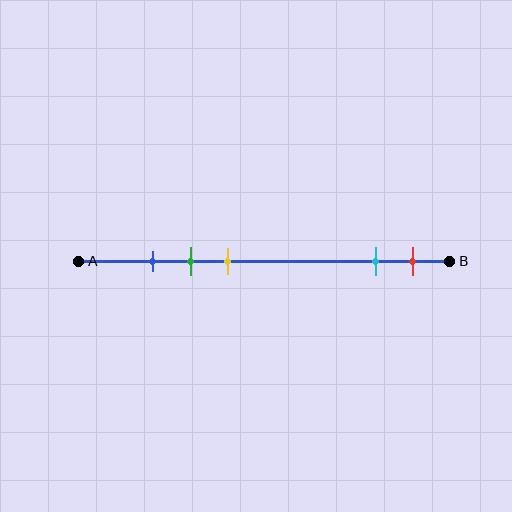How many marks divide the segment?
There are 5 marks dividing the segment.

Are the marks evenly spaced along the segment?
No, the marks are not evenly spaced.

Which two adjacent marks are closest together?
The blue and green marks are the closest adjacent pair.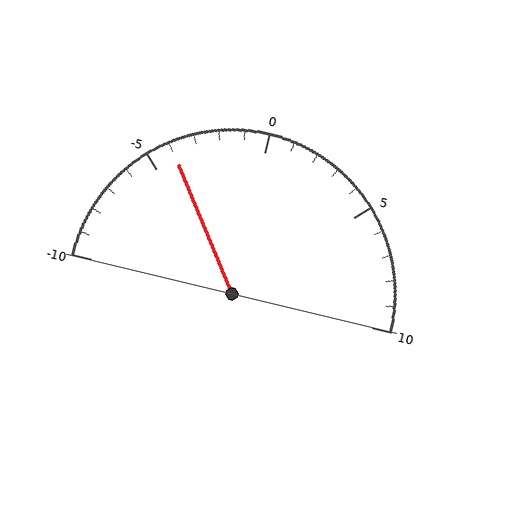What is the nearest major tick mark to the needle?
The nearest major tick mark is -5.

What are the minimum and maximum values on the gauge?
The gauge ranges from -10 to 10.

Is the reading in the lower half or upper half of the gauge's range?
The reading is in the lower half of the range (-10 to 10).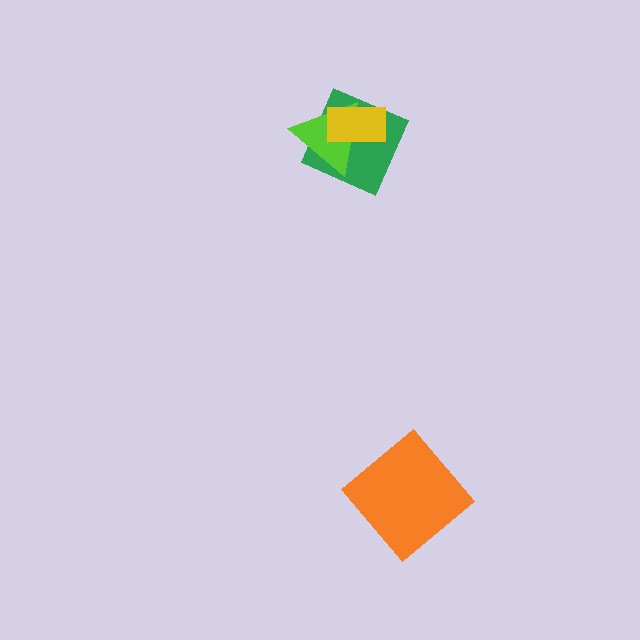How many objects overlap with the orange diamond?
0 objects overlap with the orange diamond.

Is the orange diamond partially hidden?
No, no other shape covers it.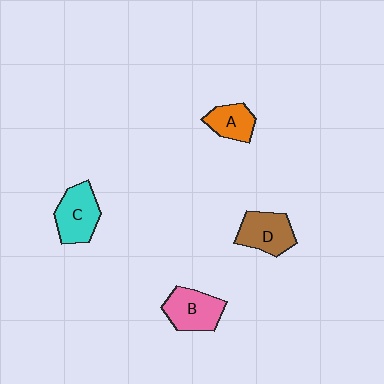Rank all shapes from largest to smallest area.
From largest to smallest: C (cyan), B (pink), D (brown), A (orange).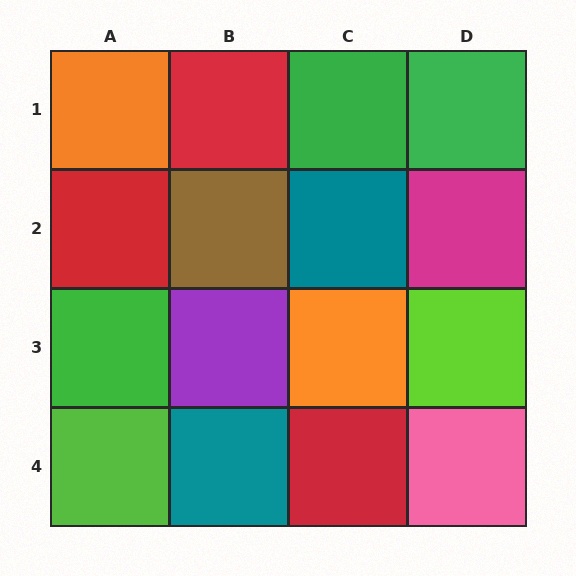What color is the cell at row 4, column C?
Red.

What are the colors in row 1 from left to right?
Orange, red, green, green.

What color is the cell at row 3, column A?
Green.